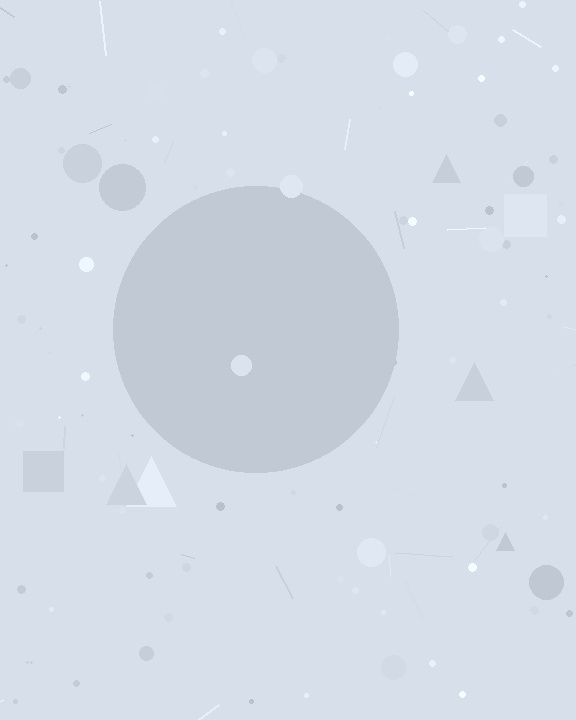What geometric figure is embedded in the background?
A circle is embedded in the background.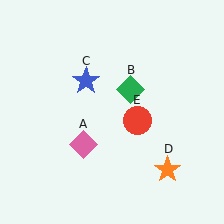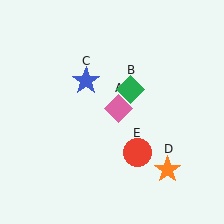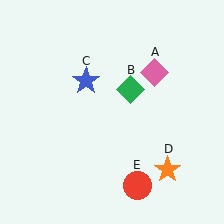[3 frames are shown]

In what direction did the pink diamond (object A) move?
The pink diamond (object A) moved up and to the right.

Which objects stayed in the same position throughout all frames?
Green diamond (object B) and blue star (object C) and orange star (object D) remained stationary.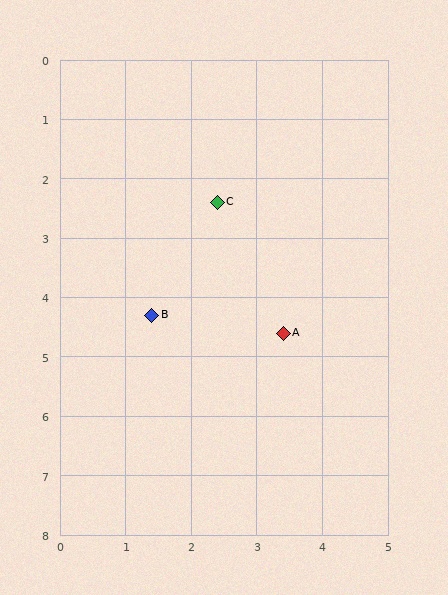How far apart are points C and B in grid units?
Points C and B are about 2.1 grid units apart.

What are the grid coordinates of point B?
Point B is at approximately (1.4, 4.3).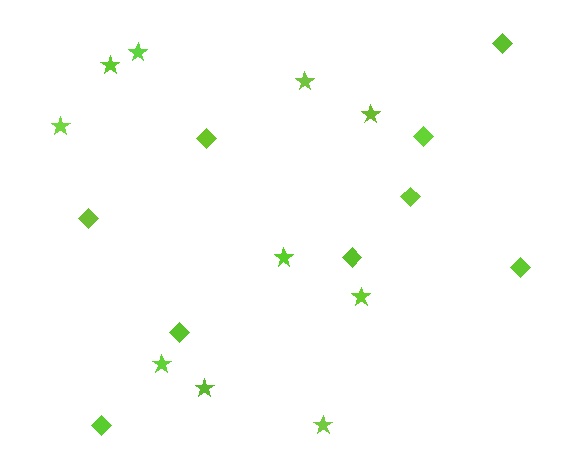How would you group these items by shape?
There are 2 groups: one group of diamonds (9) and one group of stars (10).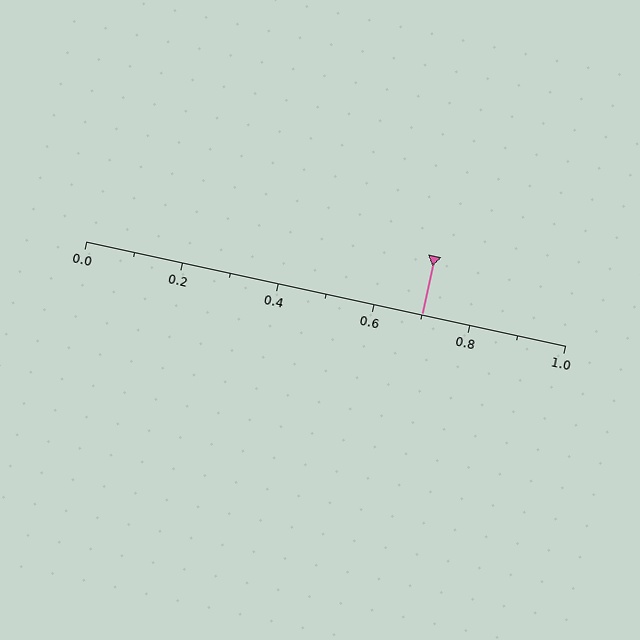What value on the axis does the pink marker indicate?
The marker indicates approximately 0.7.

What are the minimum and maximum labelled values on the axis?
The axis runs from 0.0 to 1.0.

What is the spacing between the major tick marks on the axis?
The major ticks are spaced 0.2 apart.